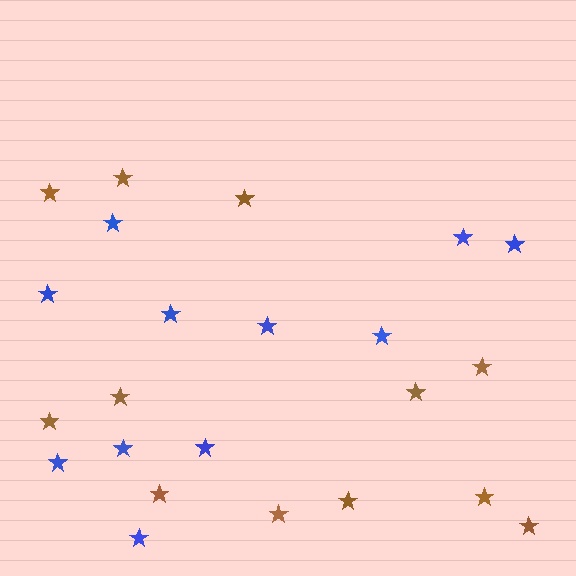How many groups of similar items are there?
There are 2 groups: one group of blue stars (11) and one group of brown stars (12).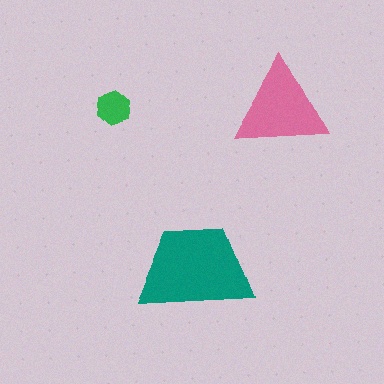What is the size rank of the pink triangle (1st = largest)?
2nd.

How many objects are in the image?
There are 3 objects in the image.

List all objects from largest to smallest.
The teal trapezoid, the pink triangle, the green hexagon.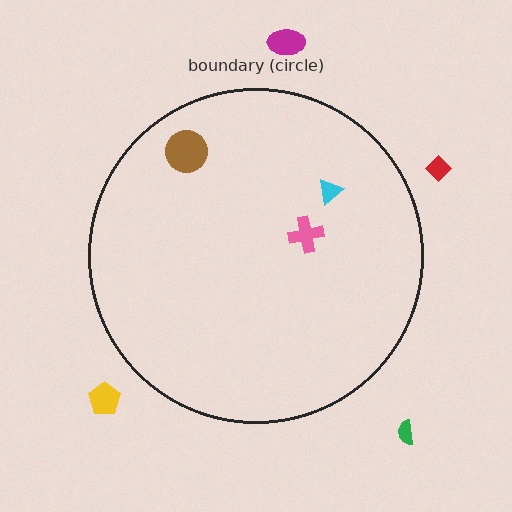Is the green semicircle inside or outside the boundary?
Outside.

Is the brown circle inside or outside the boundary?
Inside.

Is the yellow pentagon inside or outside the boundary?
Outside.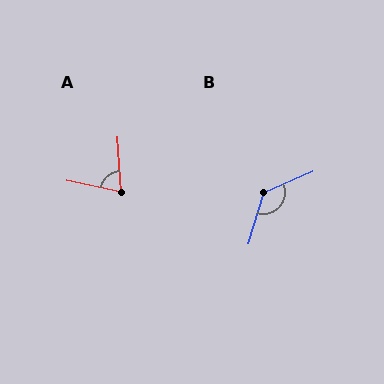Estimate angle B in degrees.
Approximately 130 degrees.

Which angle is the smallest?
A, at approximately 74 degrees.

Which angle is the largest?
B, at approximately 130 degrees.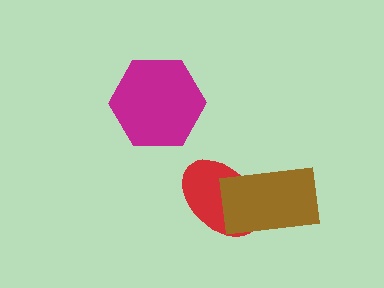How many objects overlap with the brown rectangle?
1 object overlaps with the brown rectangle.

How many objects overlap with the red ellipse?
1 object overlaps with the red ellipse.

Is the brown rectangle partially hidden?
No, no other shape covers it.